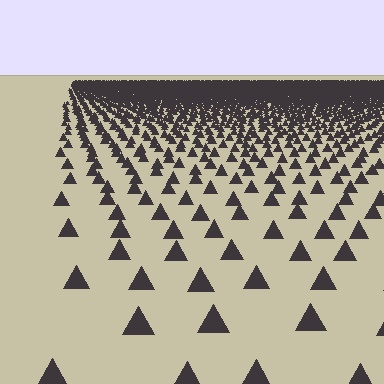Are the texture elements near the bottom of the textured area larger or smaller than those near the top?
Larger. Near the bottom, elements are closer to the viewer and appear at a bigger on-screen size.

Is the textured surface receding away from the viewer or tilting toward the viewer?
The surface is receding away from the viewer. Texture elements get smaller and denser toward the top.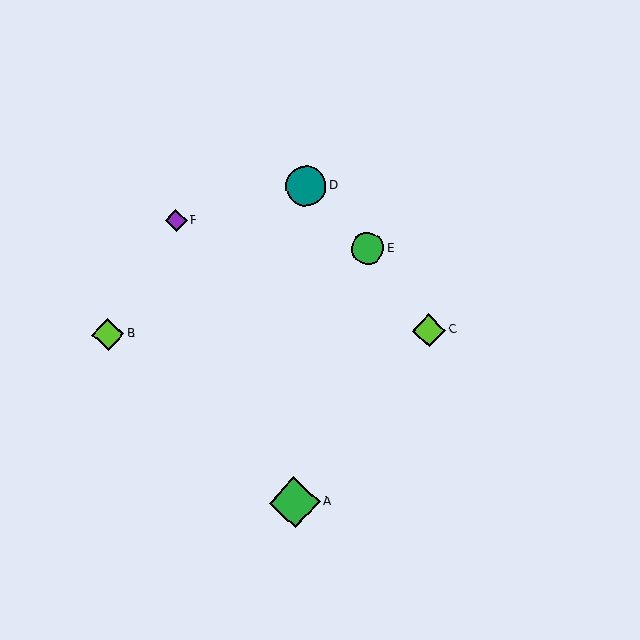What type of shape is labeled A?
Shape A is a green diamond.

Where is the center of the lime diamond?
The center of the lime diamond is at (429, 331).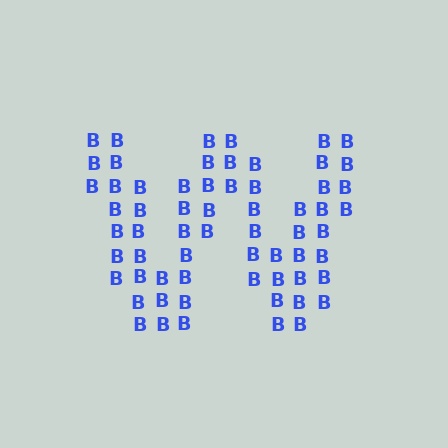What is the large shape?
The large shape is the letter W.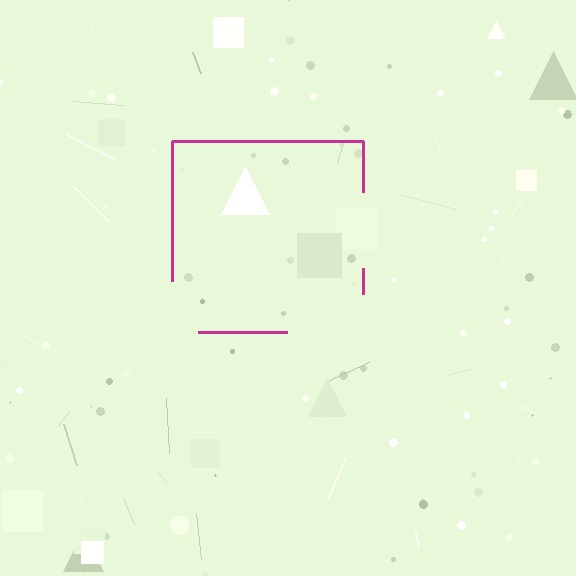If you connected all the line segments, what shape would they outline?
They would outline a square.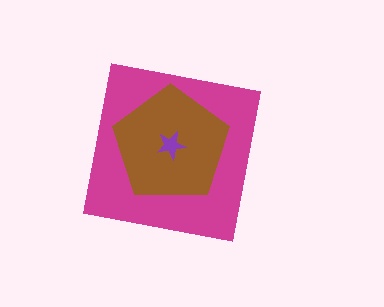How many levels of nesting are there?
3.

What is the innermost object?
The purple star.